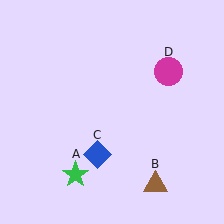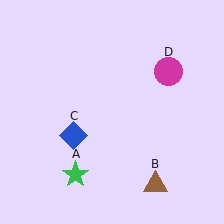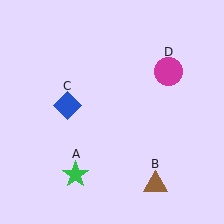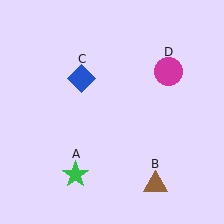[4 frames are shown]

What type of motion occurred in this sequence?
The blue diamond (object C) rotated clockwise around the center of the scene.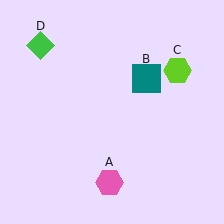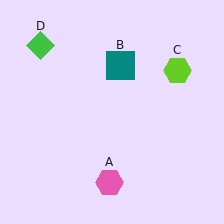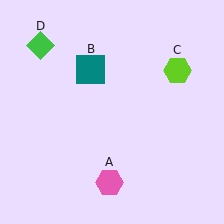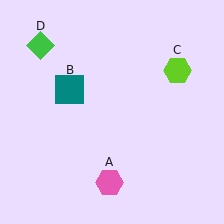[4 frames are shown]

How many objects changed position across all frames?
1 object changed position: teal square (object B).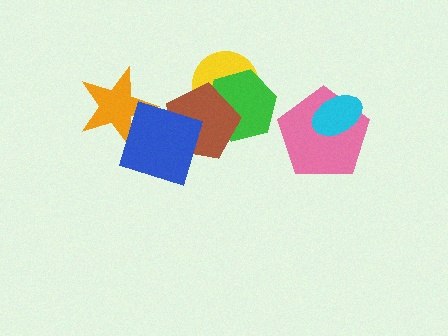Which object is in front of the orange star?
The blue diamond is in front of the orange star.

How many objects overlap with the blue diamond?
2 objects overlap with the blue diamond.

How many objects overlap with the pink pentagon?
1 object overlaps with the pink pentagon.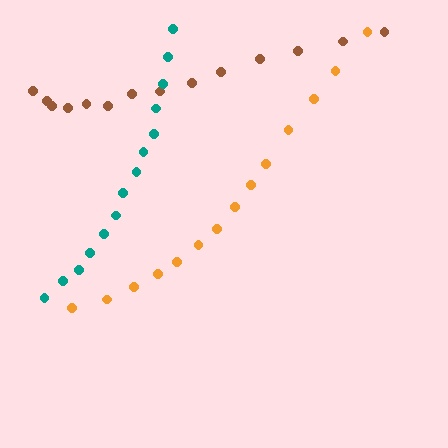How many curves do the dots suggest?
There are 3 distinct paths.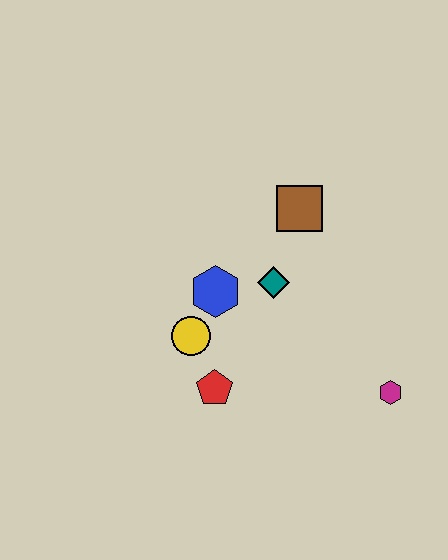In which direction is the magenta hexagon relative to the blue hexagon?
The magenta hexagon is to the right of the blue hexagon.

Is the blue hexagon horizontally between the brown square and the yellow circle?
Yes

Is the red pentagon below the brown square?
Yes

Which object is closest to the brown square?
The teal diamond is closest to the brown square.